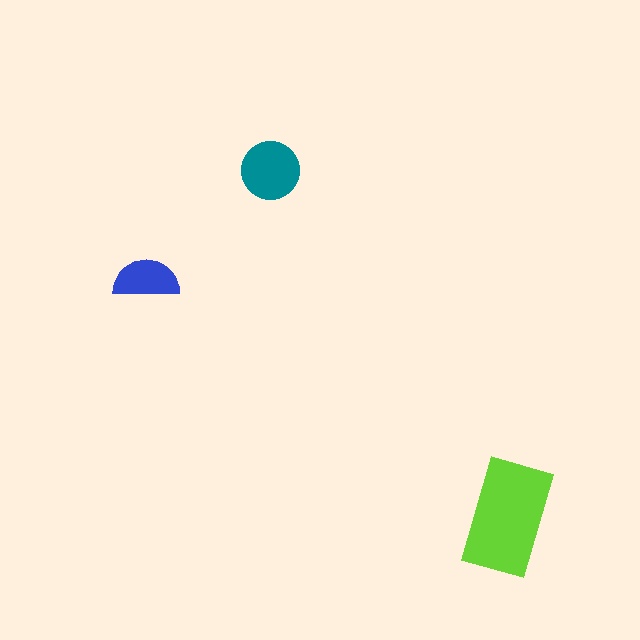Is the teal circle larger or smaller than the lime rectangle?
Smaller.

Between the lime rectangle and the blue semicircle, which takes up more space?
The lime rectangle.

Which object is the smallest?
The blue semicircle.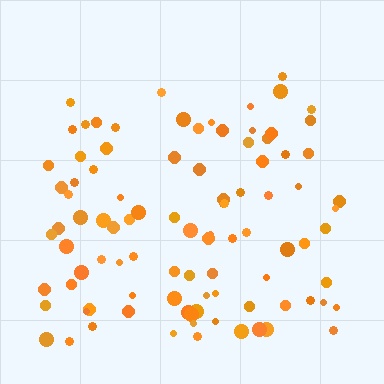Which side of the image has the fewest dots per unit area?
The top.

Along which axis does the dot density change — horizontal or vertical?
Vertical.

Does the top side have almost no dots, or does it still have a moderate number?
Still a moderate number, just noticeably fewer than the bottom.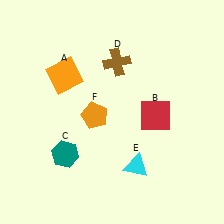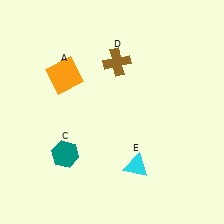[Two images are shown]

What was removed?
The red square (B), the orange pentagon (F) were removed in Image 2.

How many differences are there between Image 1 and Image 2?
There are 2 differences between the two images.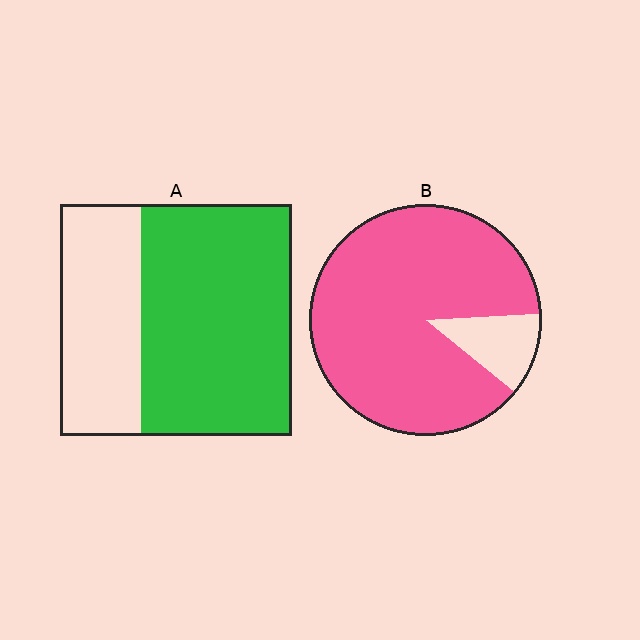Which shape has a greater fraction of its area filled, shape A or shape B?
Shape B.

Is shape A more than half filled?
Yes.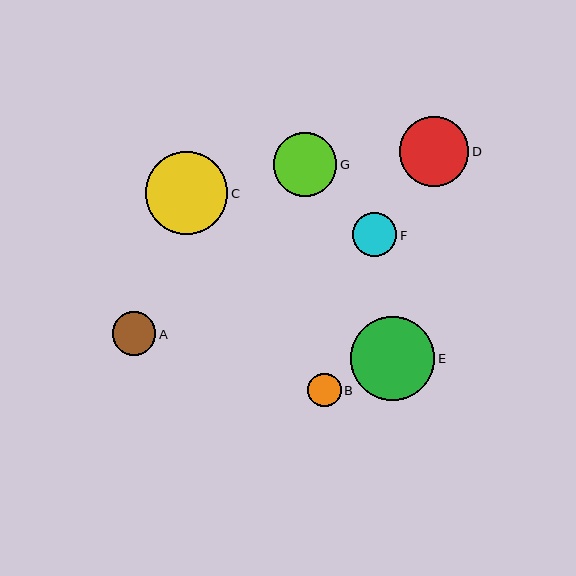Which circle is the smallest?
Circle B is the smallest with a size of approximately 33 pixels.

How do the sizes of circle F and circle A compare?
Circle F and circle A are approximately the same size.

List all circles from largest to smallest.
From largest to smallest: E, C, D, G, F, A, B.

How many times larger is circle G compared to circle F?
Circle G is approximately 1.4 times the size of circle F.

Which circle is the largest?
Circle E is the largest with a size of approximately 84 pixels.